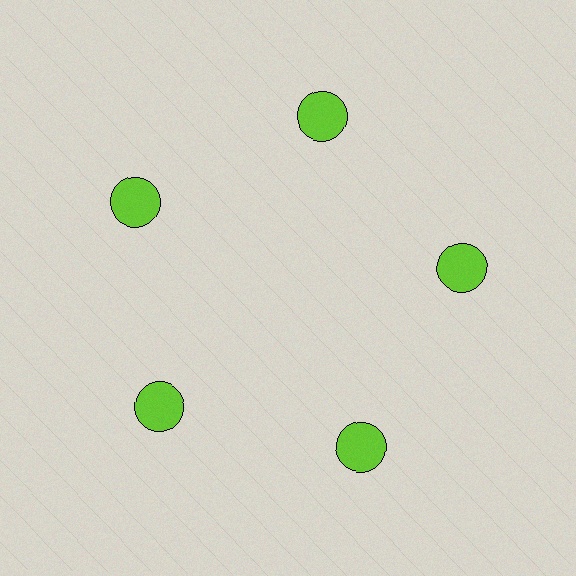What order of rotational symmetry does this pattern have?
This pattern has 5-fold rotational symmetry.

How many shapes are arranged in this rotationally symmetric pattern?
There are 5 shapes, arranged in 5 groups of 1.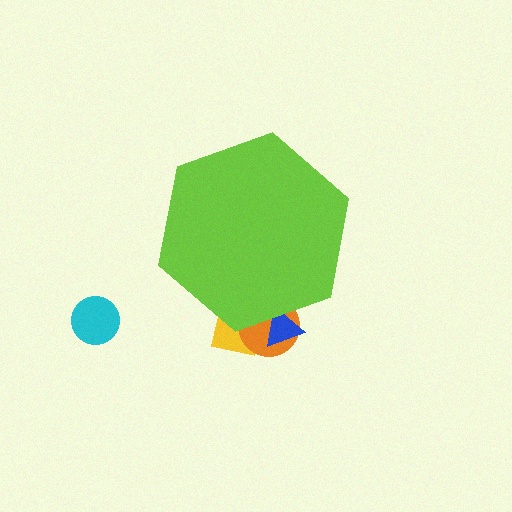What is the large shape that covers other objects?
A lime hexagon.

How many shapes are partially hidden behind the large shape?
3 shapes are partially hidden.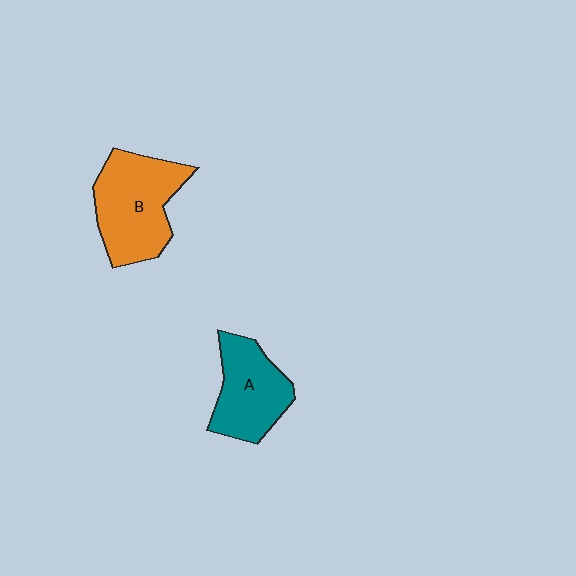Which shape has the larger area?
Shape B (orange).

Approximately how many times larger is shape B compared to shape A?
Approximately 1.3 times.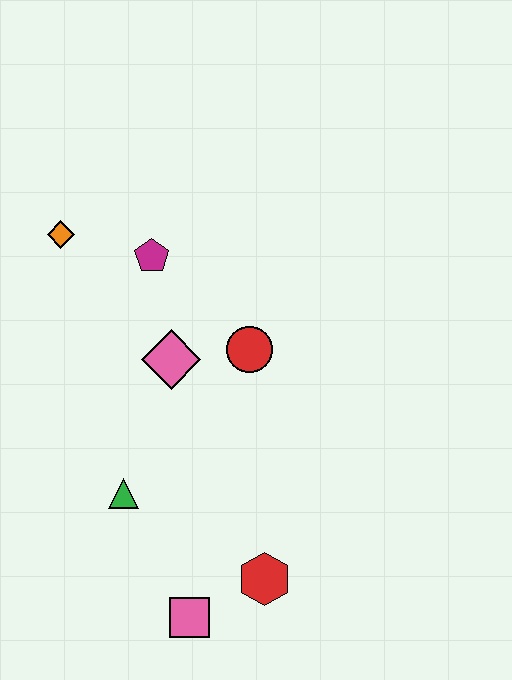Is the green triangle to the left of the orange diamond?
No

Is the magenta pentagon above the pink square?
Yes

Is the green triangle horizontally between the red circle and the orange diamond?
Yes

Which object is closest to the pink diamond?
The red circle is closest to the pink diamond.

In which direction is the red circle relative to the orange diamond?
The red circle is to the right of the orange diamond.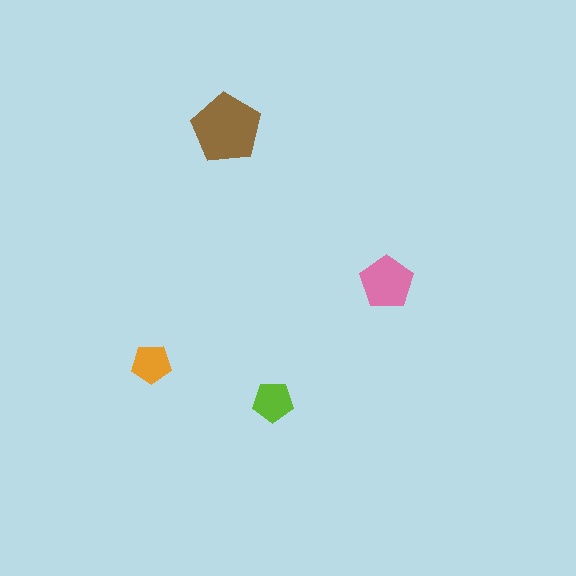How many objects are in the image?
There are 4 objects in the image.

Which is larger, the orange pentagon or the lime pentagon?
The lime one.